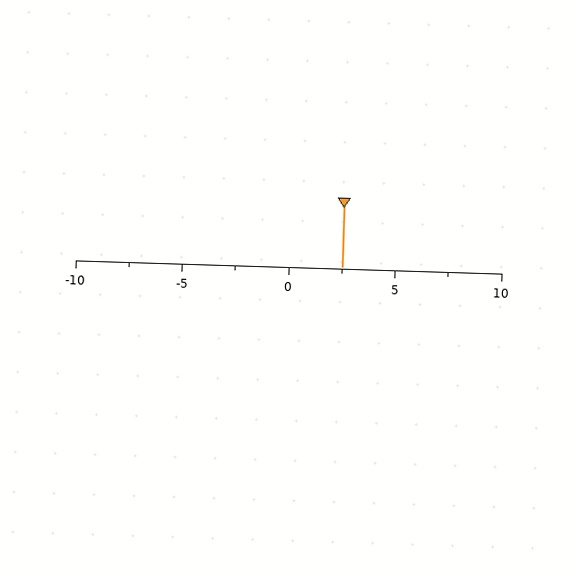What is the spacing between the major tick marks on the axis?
The major ticks are spaced 5 apart.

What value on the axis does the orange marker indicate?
The marker indicates approximately 2.5.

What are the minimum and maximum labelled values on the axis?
The axis runs from -10 to 10.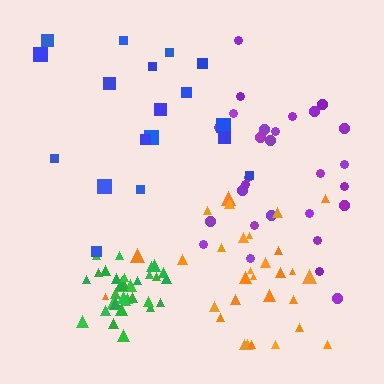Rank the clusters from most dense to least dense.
green, orange, purple, blue.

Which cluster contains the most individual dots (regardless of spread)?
Green (34).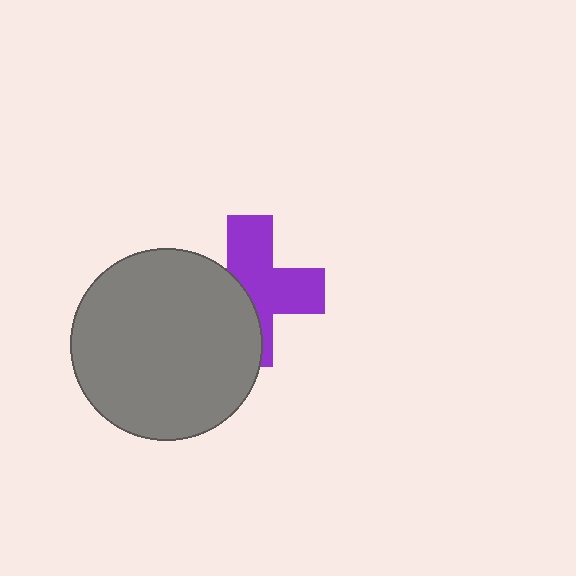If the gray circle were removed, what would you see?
You would see the complete purple cross.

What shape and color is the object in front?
The object in front is a gray circle.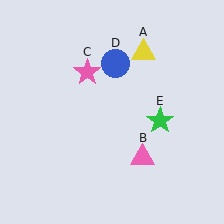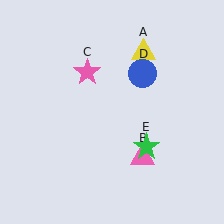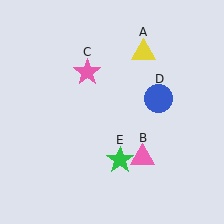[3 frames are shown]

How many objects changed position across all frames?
2 objects changed position: blue circle (object D), green star (object E).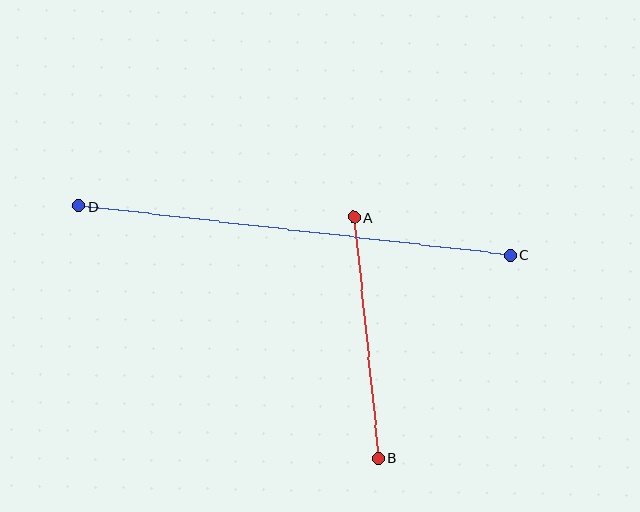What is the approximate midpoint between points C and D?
The midpoint is at approximately (294, 231) pixels.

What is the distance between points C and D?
The distance is approximately 435 pixels.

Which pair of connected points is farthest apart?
Points C and D are farthest apart.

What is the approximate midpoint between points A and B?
The midpoint is at approximately (366, 338) pixels.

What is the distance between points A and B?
The distance is approximately 242 pixels.